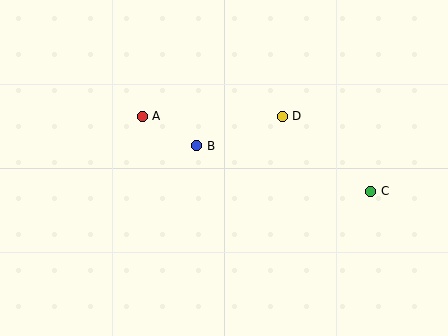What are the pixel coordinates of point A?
Point A is at (142, 116).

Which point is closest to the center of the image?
Point B at (197, 146) is closest to the center.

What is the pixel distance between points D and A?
The distance between D and A is 140 pixels.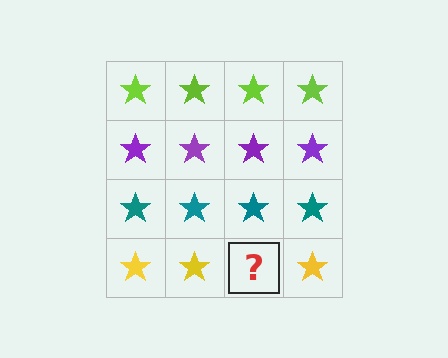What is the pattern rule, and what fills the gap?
The rule is that each row has a consistent color. The gap should be filled with a yellow star.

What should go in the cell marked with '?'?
The missing cell should contain a yellow star.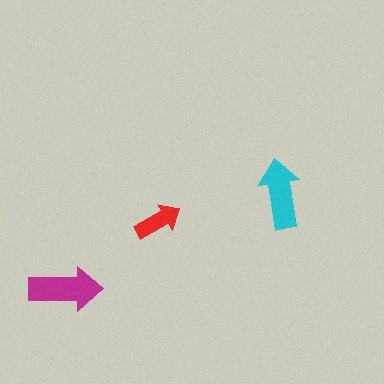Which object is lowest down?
The magenta arrow is bottommost.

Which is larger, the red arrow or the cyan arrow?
The cyan one.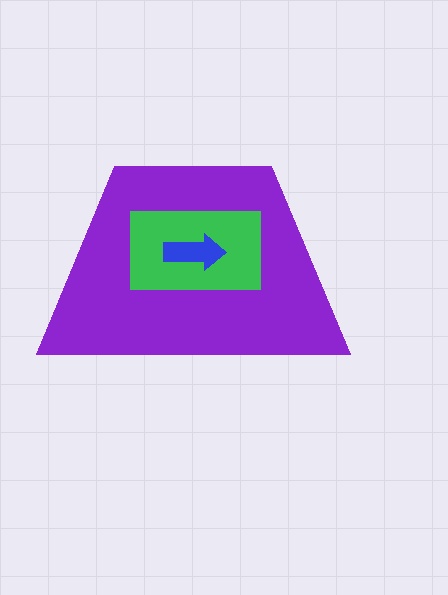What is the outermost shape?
The purple trapezoid.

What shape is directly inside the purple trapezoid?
The green rectangle.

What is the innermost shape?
The blue arrow.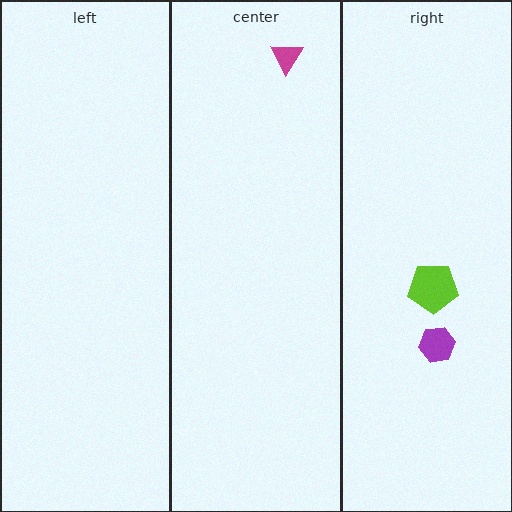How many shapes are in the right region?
2.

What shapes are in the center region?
The magenta triangle.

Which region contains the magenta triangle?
The center region.